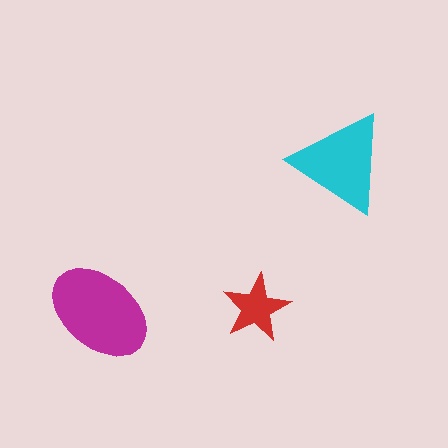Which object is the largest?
The magenta ellipse.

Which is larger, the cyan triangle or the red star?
The cyan triangle.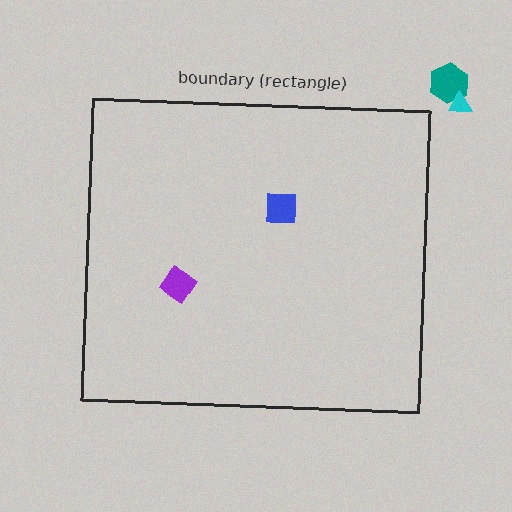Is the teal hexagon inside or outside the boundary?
Outside.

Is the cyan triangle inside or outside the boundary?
Outside.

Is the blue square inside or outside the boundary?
Inside.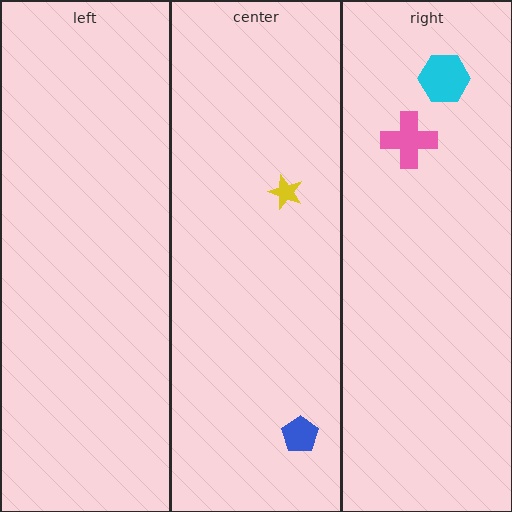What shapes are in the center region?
The blue pentagon, the yellow star.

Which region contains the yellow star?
The center region.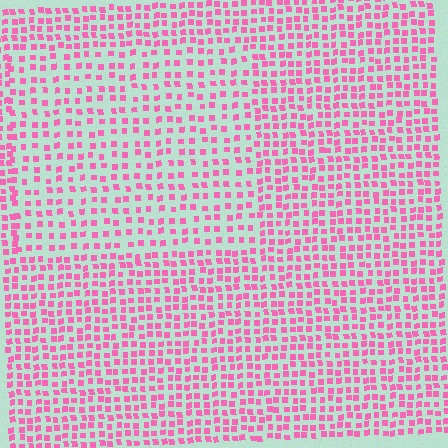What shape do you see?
I see a rectangle.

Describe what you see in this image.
The image contains small pink elements arranged at two different densities. A rectangle-shaped region is visible where the elements are less densely packed than the surrounding area.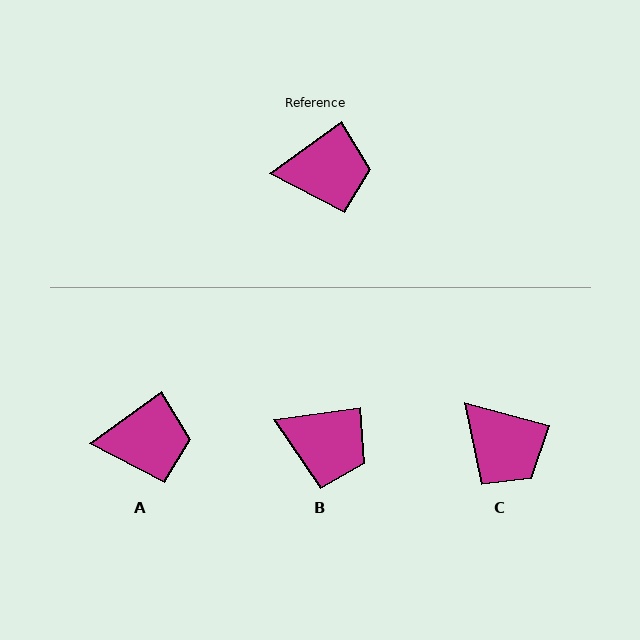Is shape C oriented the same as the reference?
No, it is off by about 51 degrees.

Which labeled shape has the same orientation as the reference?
A.